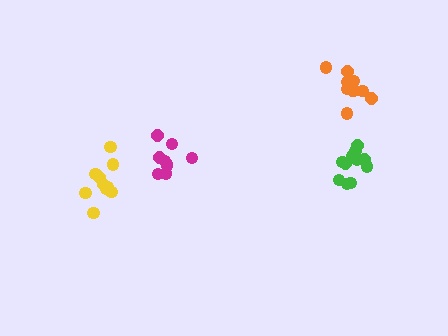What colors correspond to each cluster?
The clusters are colored: magenta, orange, yellow, green.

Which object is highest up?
The orange cluster is topmost.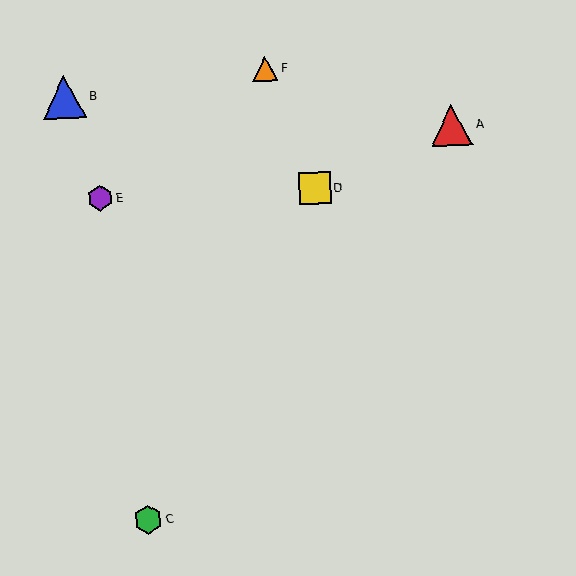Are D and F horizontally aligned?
No, D is at y≈188 and F is at y≈69.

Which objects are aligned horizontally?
Objects D, E are aligned horizontally.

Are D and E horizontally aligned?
Yes, both are at y≈188.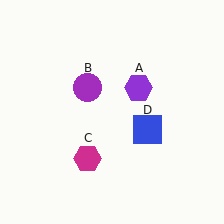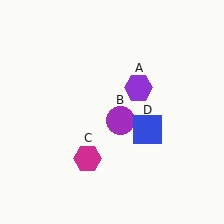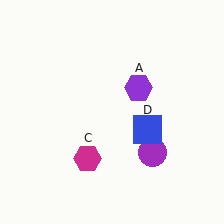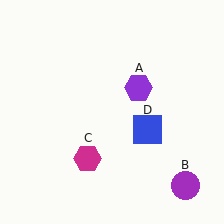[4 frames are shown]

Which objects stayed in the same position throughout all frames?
Purple hexagon (object A) and magenta hexagon (object C) and blue square (object D) remained stationary.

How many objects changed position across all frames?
1 object changed position: purple circle (object B).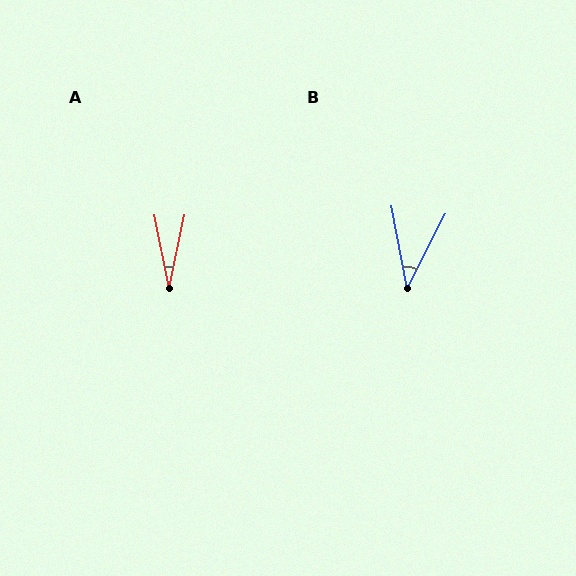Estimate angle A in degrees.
Approximately 23 degrees.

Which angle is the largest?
B, at approximately 38 degrees.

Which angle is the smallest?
A, at approximately 23 degrees.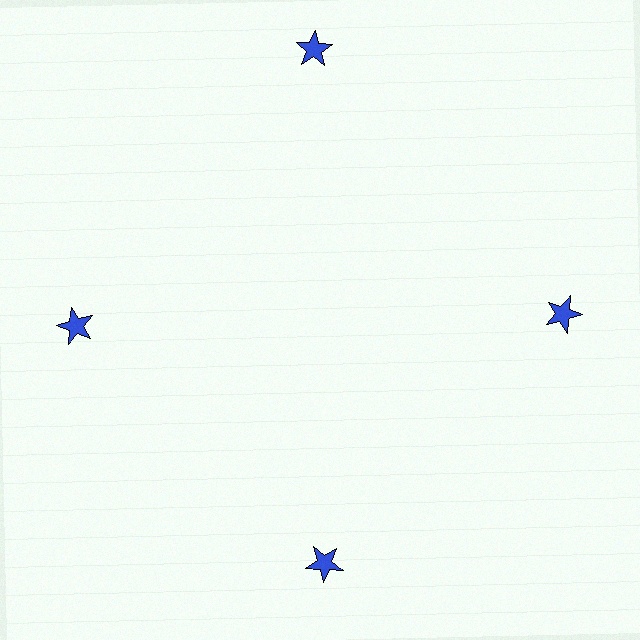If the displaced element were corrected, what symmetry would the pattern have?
It would have 4-fold rotational symmetry — the pattern would map onto itself every 90 degrees.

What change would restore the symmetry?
The symmetry would be restored by moving it inward, back onto the ring so that all 4 stars sit at equal angles and equal distance from the center.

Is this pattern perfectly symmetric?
No. The 4 blue stars are arranged in a ring, but one element near the 12 o'clock position is pushed outward from the center, breaking the 4-fold rotational symmetry.